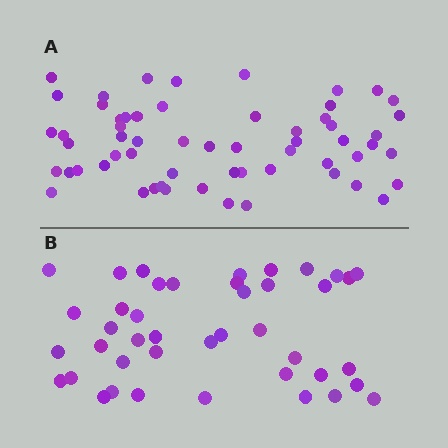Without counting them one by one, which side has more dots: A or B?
Region A (the top region) has more dots.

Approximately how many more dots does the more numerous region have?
Region A has approximately 15 more dots than region B.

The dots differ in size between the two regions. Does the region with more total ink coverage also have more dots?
No. Region B has more total ink coverage because its dots are larger, but region A actually contains more individual dots. Total area can be misleading — the number of items is what matters here.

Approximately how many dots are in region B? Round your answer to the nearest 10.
About 40 dots. (The exact count is 42, which rounds to 40.)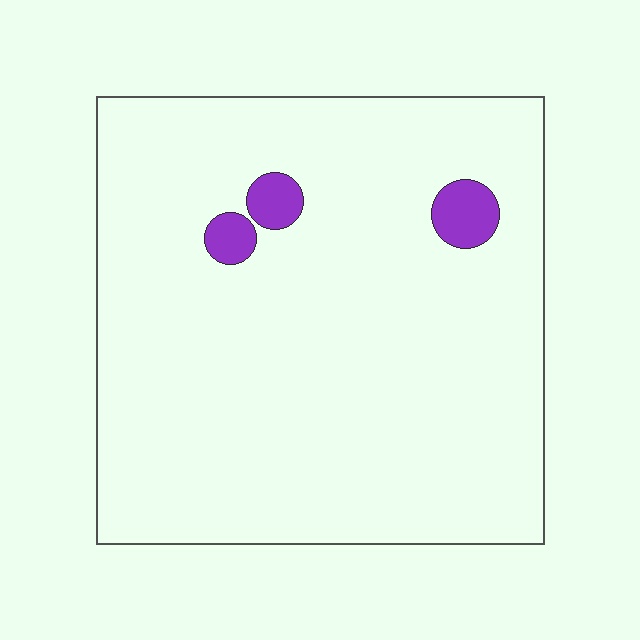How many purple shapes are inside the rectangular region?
3.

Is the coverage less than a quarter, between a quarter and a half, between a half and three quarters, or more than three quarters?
Less than a quarter.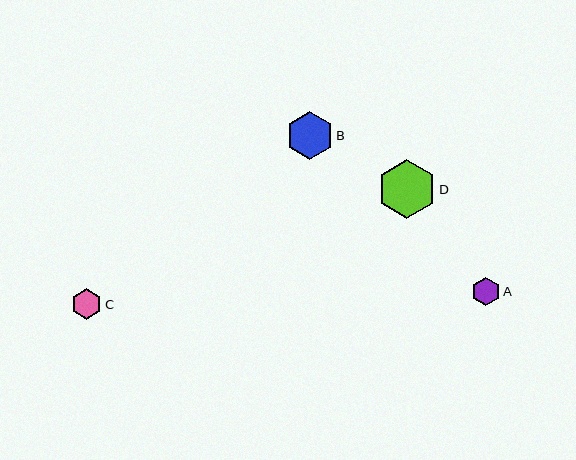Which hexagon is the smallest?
Hexagon A is the smallest with a size of approximately 28 pixels.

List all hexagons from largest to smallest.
From largest to smallest: D, B, C, A.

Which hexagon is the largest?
Hexagon D is the largest with a size of approximately 59 pixels.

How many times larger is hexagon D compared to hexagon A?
Hexagon D is approximately 2.1 times the size of hexagon A.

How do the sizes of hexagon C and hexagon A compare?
Hexagon C and hexagon A are approximately the same size.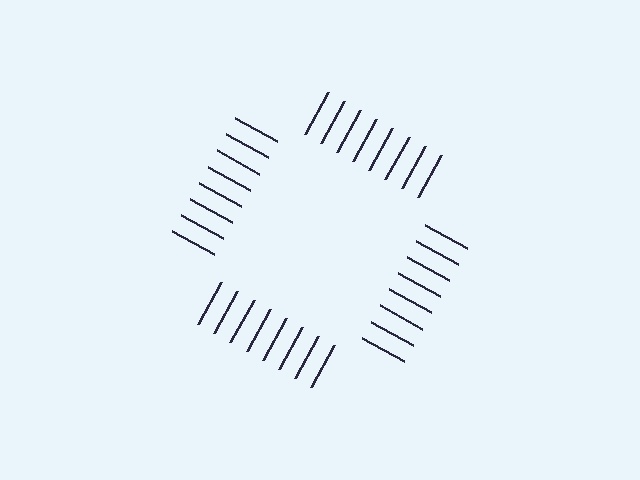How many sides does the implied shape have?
4 sides — the line-ends trace a square.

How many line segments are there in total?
32 — 8 along each of the 4 edges.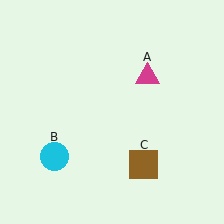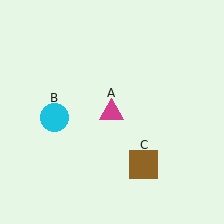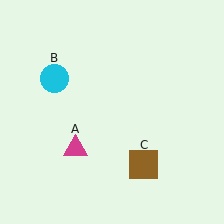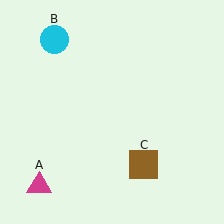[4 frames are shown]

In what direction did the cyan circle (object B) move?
The cyan circle (object B) moved up.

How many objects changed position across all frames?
2 objects changed position: magenta triangle (object A), cyan circle (object B).